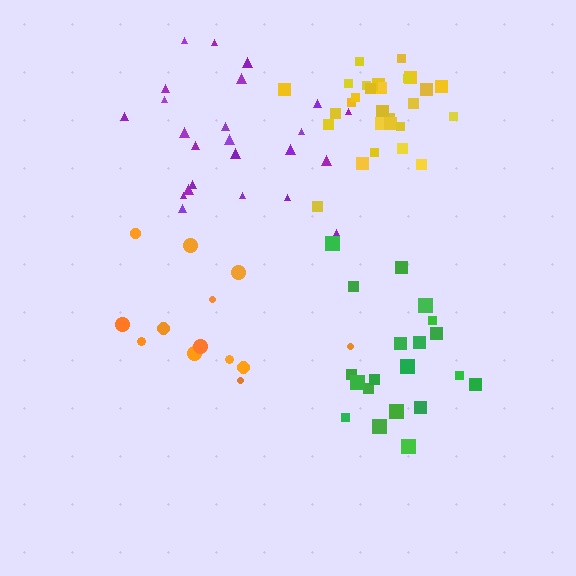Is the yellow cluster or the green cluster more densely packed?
Yellow.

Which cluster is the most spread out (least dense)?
Orange.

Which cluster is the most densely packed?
Yellow.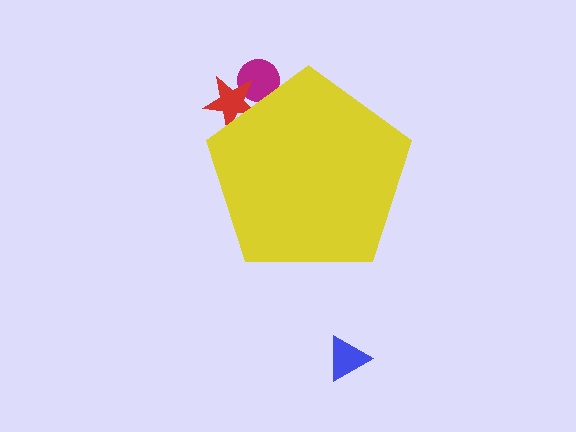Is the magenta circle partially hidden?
Yes, the magenta circle is partially hidden behind the yellow pentagon.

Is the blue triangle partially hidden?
No, the blue triangle is fully visible.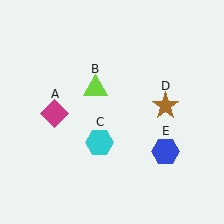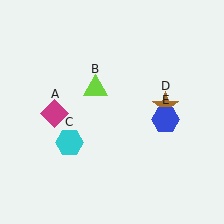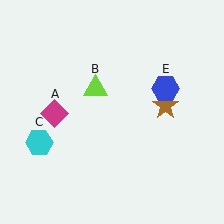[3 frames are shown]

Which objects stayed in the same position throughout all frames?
Magenta diamond (object A) and lime triangle (object B) and brown star (object D) remained stationary.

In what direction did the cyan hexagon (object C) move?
The cyan hexagon (object C) moved left.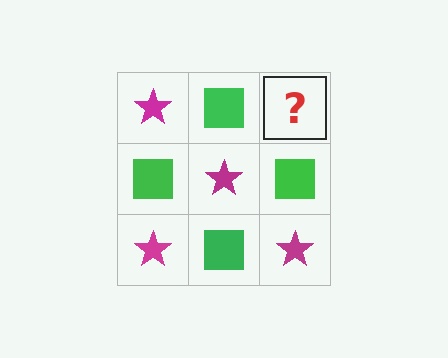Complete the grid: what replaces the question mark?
The question mark should be replaced with a magenta star.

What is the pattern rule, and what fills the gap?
The rule is that it alternates magenta star and green square in a checkerboard pattern. The gap should be filled with a magenta star.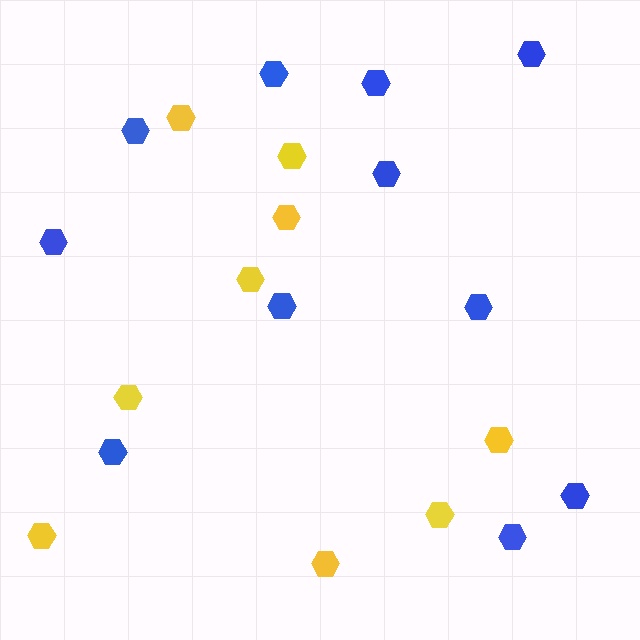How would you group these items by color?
There are 2 groups: one group of yellow hexagons (9) and one group of blue hexagons (11).